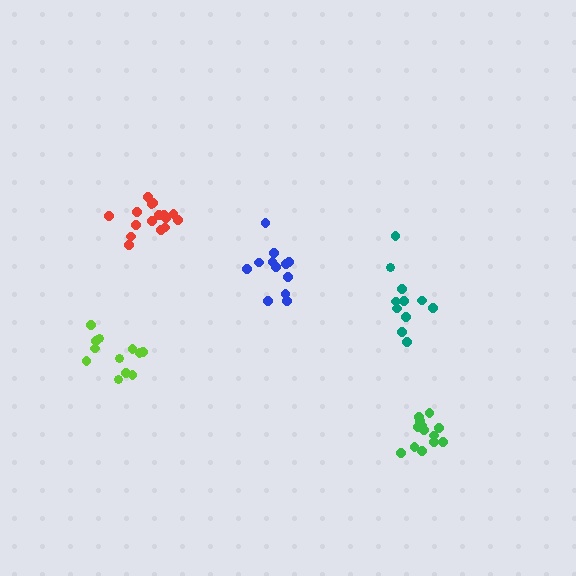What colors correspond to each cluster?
The clusters are colored: red, green, blue, teal, lime.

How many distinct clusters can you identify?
There are 5 distinct clusters.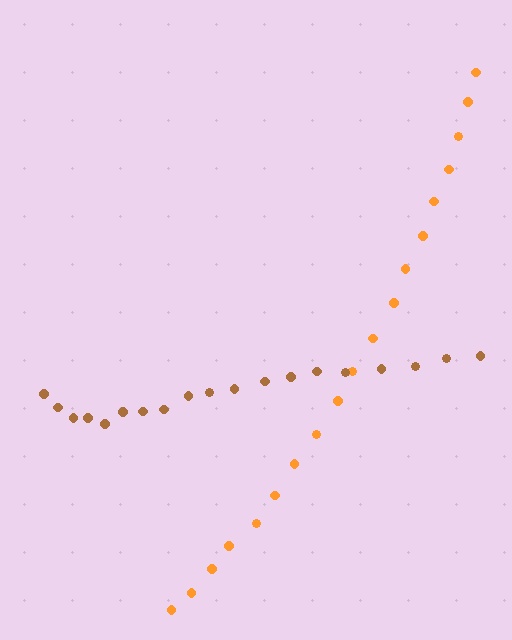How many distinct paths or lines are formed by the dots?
There are 2 distinct paths.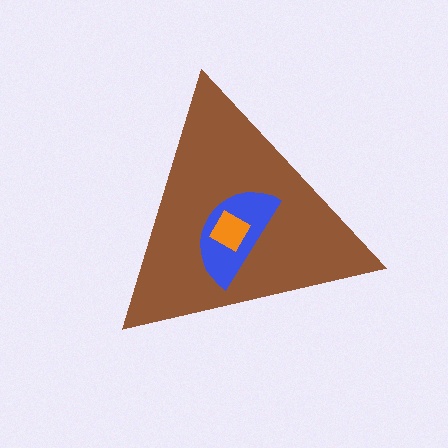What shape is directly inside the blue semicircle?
The orange diamond.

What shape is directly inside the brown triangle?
The blue semicircle.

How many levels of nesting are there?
3.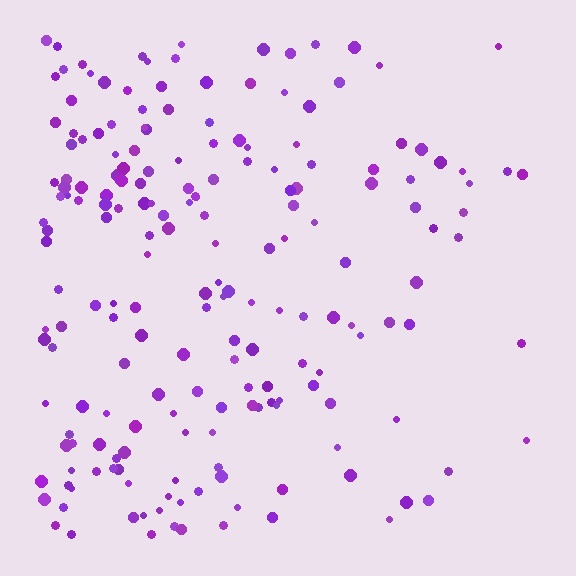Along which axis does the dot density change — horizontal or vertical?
Horizontal.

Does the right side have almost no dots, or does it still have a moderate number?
Still a moderate number, just noticeably fewer than the left.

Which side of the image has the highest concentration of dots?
The left.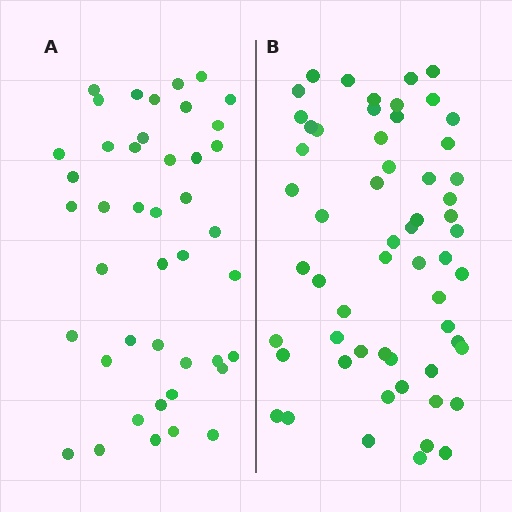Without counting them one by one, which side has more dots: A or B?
Region B (the right region) has more dots.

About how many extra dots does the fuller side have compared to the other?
Region B has approximately 15 more dots than region A.